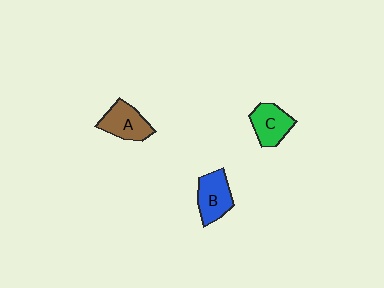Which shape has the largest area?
Shape B (blue).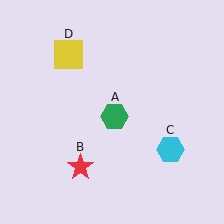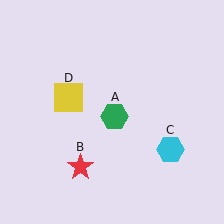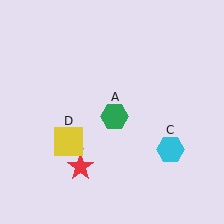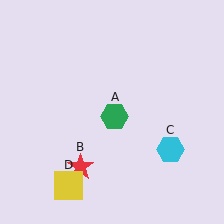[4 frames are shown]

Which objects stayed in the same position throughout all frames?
Green hexagon (object A) and red star (object B) and cyan hexagon (object C) remained stationary.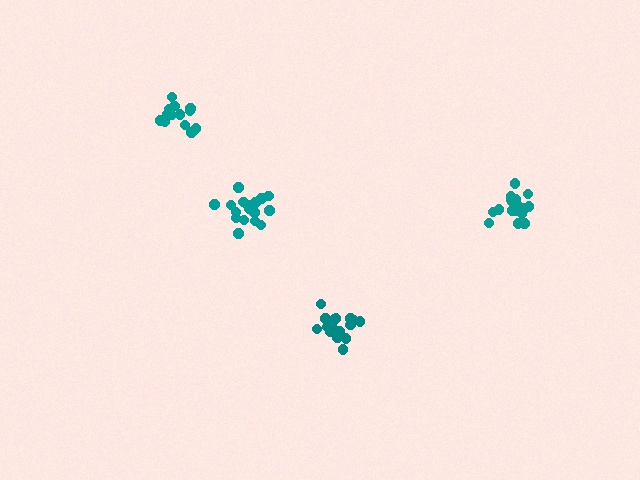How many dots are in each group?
Group 1: 18 dots, Group 2: 19 dots, Group 3: 14 dots, Group 4: 18 dots (69 total).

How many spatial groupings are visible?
There are 4 spatial groupings.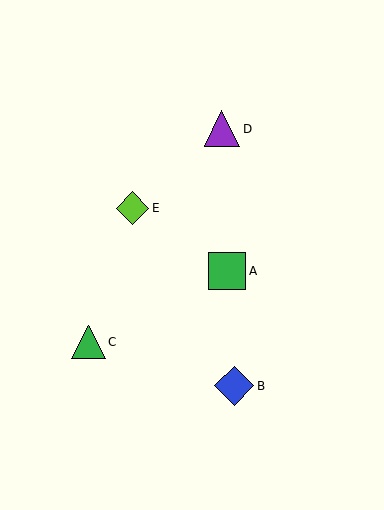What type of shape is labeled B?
Shape B is a blue diamond.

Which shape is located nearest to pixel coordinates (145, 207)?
The lime diamond (labeled E) at (132, 208) is nearest to that location.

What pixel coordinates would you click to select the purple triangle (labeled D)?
Click at (222, 129) to select the purple triangle D.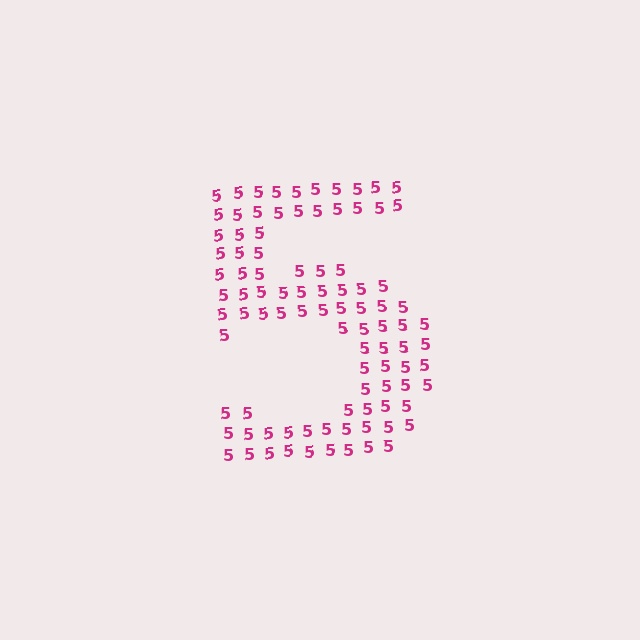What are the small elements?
The small elements are digit 5's.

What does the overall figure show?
The overall figure shows the digit 5.